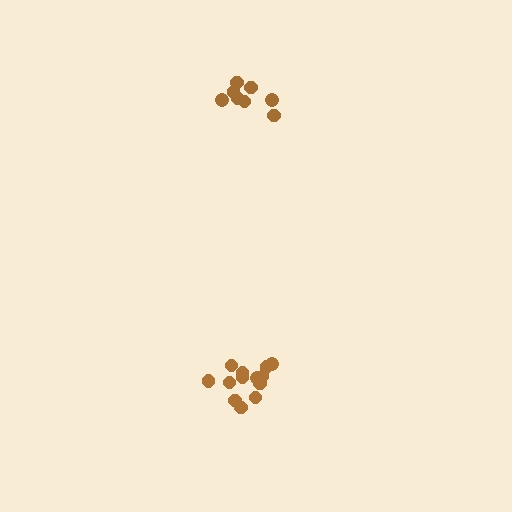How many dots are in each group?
Group 1: 8 dots, Group 2: 13 dots (21 total).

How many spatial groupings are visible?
There are 2 spatial groupings.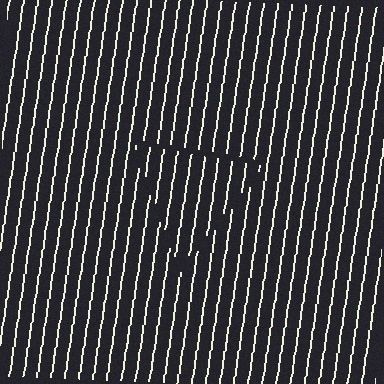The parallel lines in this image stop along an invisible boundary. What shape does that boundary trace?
An illusory triangle. The interior of the shape contains the same grating, shifted by half a period — the contour is defined by the phase discontinuity where line-ends from the inner and outer gratings abut.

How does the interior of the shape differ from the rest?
The interior of the shape contains the same grating, shifted by half a period — the contour is defined by the phase discontinuity where line-ends from the inner and outer gratings abut.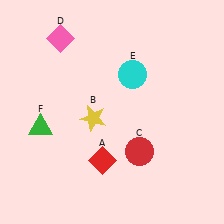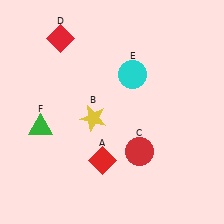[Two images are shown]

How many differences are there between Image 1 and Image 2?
There is 1 difference between the two images.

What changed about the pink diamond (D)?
In Image 1, D is pink. In Image 2, it changed to red.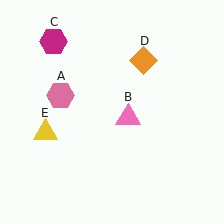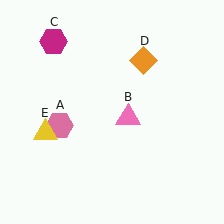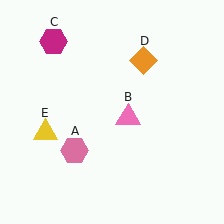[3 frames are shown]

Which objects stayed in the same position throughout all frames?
Pink triangle (object B) and magenta hexagon (object C) and orange diamond (object D) and yellow triangle (object E) remained stationary.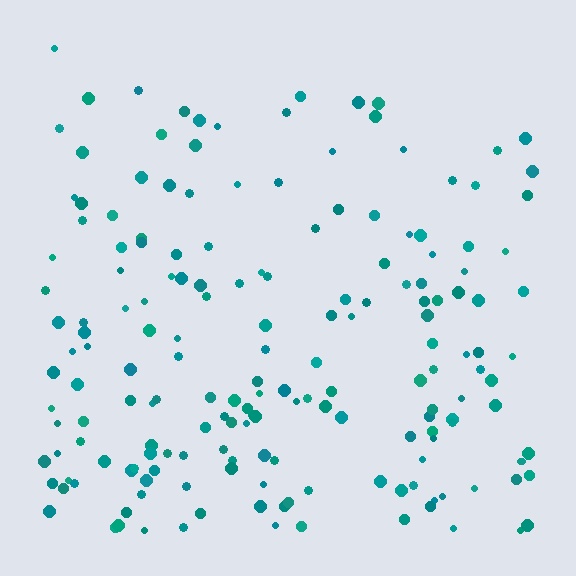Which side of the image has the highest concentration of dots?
The bottom.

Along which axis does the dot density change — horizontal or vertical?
Vertical.